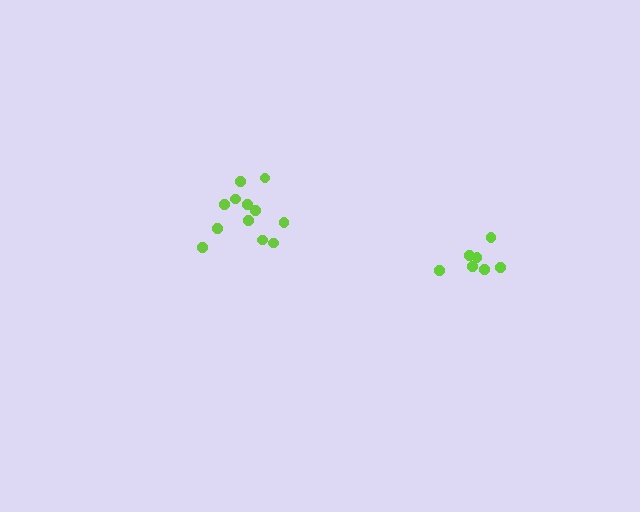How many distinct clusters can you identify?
There are 2 distinct clusters.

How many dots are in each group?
Group 1: 12 dots, Group 2: 7 dots (19 total).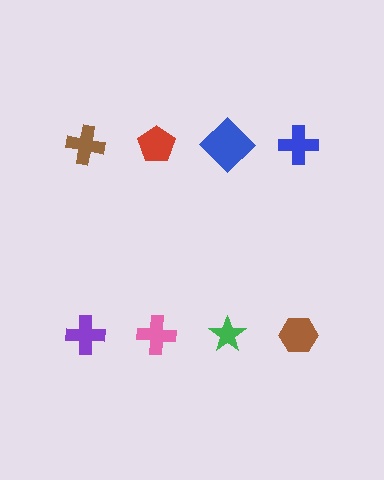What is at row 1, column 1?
A brown cross.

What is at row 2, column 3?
A green star.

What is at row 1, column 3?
A blue diamond.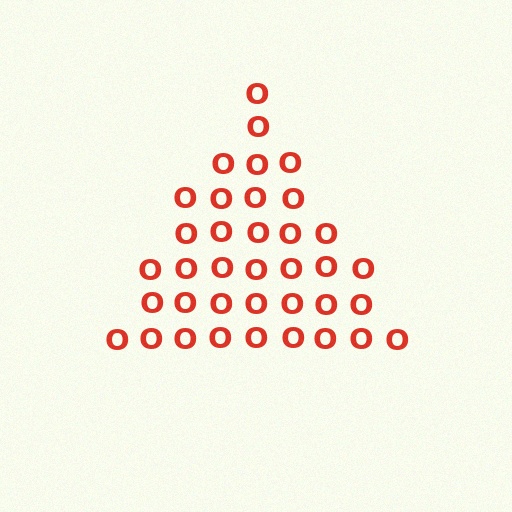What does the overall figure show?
The overall figure shows a triangle.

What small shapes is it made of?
It is made of small letter O's.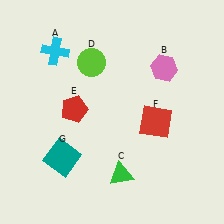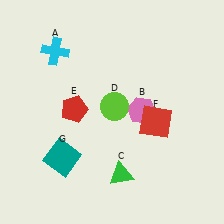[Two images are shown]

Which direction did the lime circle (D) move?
The lime circle (D) moved down.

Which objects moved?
The objects that moved are: the pink hexagon (B), the lime circle (D).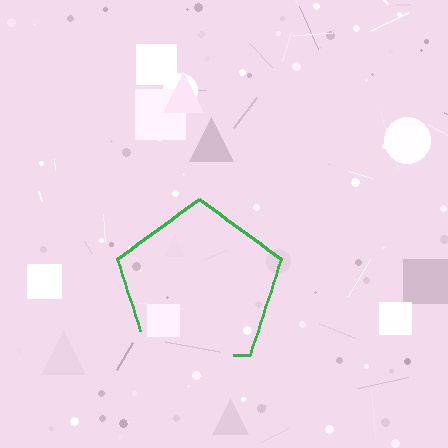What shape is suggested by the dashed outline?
The dashed outline suggests a pentagon.